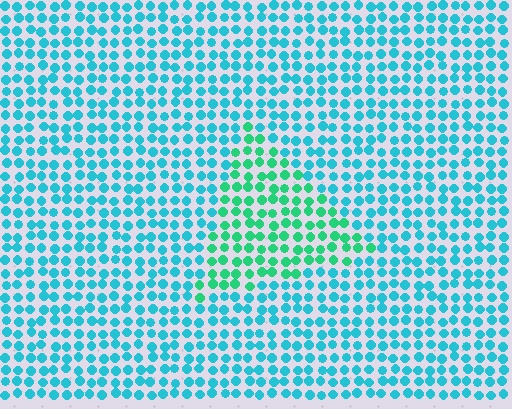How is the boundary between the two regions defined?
The boundary is defined purely by a slight shift in hue (about 36 degrees). Spacing, size, and orientation are identical on both sides.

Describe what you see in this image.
The image is filled with small cyan elements in a uniform arrangement. A triangle-shaped region is visible where the elements are tinted to a slightly different hue, forming a subtle color boundary.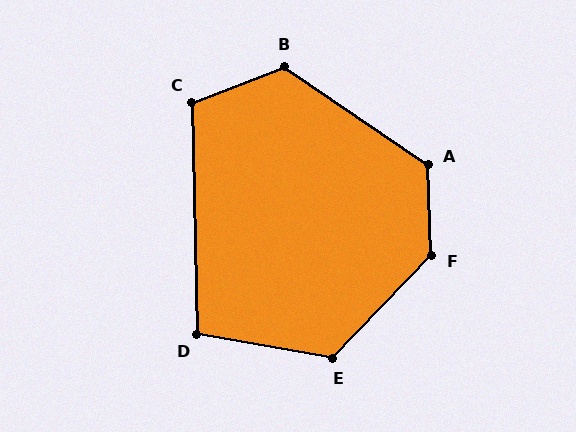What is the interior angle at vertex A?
Approximately 127 degrees (obtuse).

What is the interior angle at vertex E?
Approximately 124 degrees (obtuse).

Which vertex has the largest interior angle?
F, at approximately 134 degrees.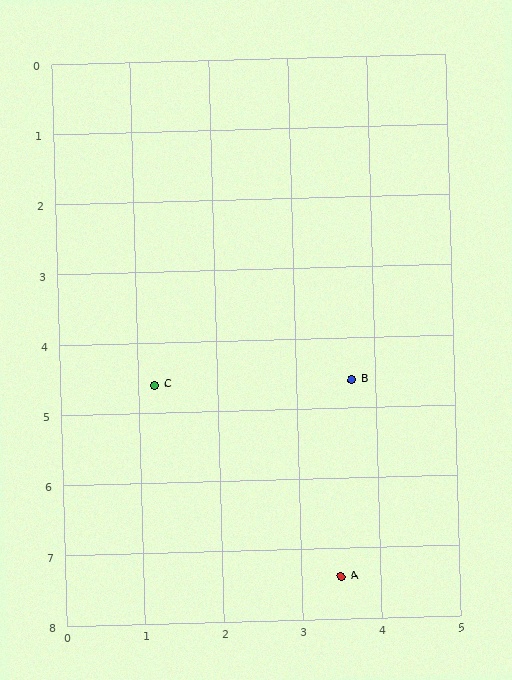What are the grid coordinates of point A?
Point A is at approximately (3.5, 7.4).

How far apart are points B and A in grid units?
Points B and A are about 2.8 grid units apart.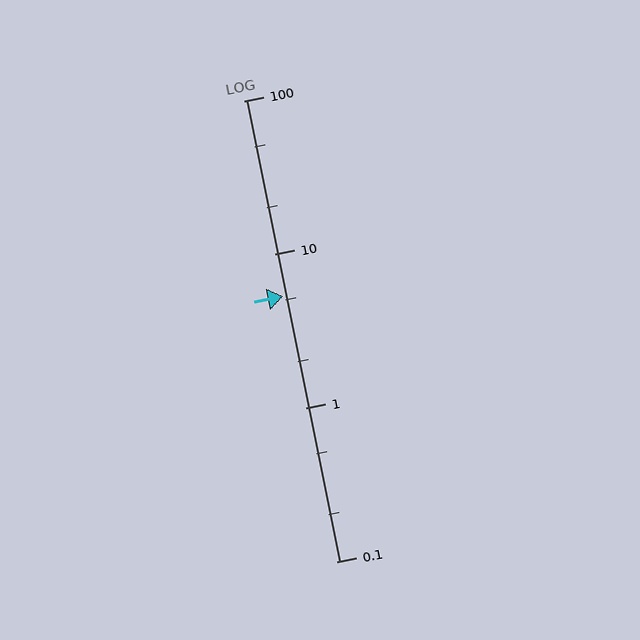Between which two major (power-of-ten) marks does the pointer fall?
The pointer is between 1 and 10.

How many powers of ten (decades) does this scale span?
The scale spans 3 decades, from 0.1 to 100.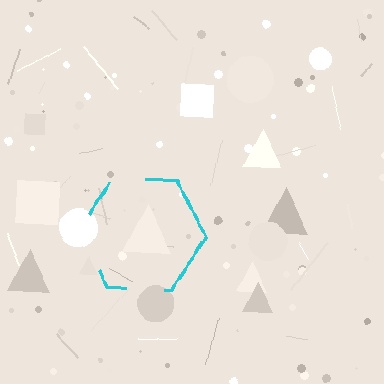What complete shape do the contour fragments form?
The contour fragments form a hexagon.